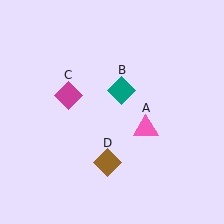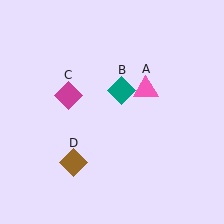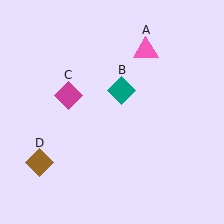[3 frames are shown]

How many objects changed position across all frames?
2 objects changed position: pink triangle (object A), brown diamond (object D).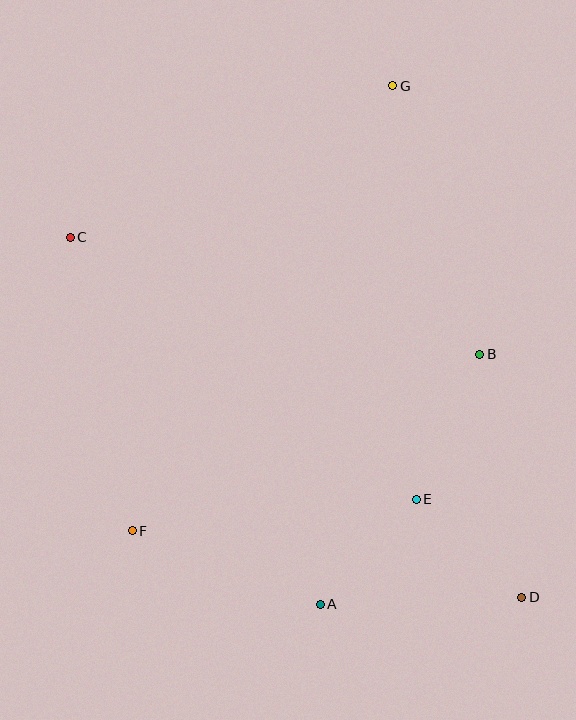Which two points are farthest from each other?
Points C and D are farthest from each other.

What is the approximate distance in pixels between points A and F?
The distance between A and F is approximately 202 pixels.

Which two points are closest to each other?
Points A and E are closest to each other.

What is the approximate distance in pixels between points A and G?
The distance between A and G is approximately 524 pixels.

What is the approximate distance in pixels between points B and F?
The distance between B and F is approximately 390 pixels.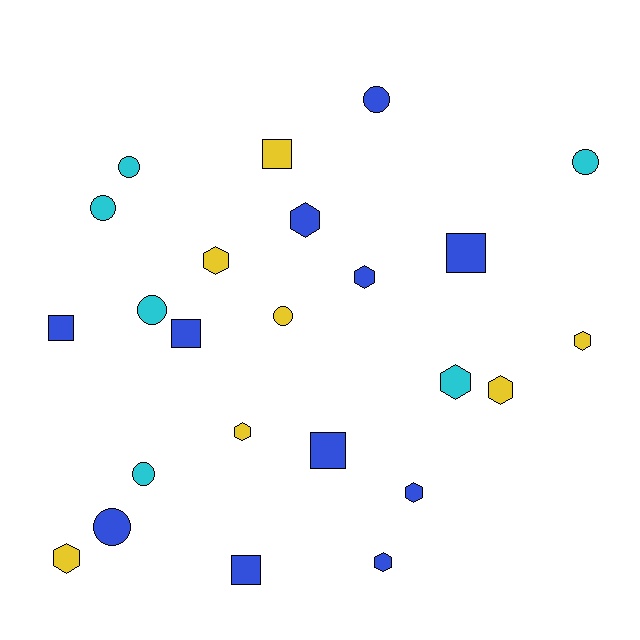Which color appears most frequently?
Blue, with 11 objects.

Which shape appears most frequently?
Hexagon, with 10 objects.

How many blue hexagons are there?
There are 4 blue hexagons.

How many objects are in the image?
There are 24 objects.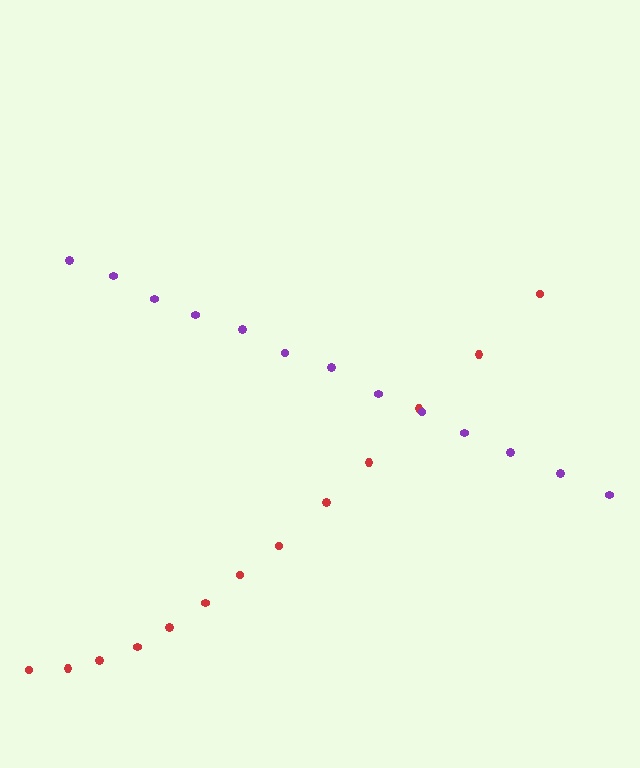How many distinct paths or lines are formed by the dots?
There are 2 distinct paths.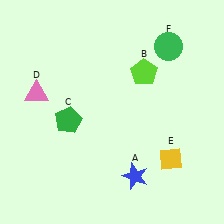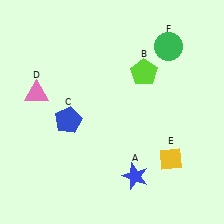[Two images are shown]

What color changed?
The pentagon (C) changed from green in Image 1 to blue in Image 2.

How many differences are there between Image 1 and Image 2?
There is 1 difference between the two images.